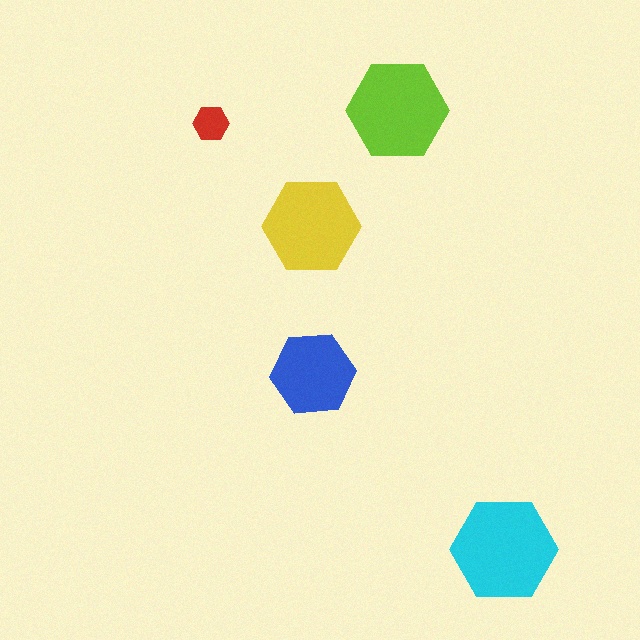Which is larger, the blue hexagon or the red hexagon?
The blue one.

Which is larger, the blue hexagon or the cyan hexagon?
The cyan one.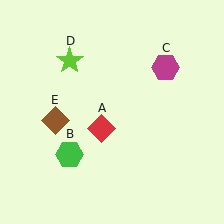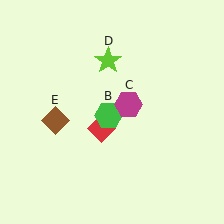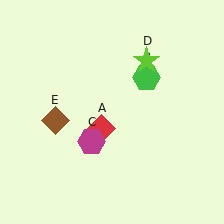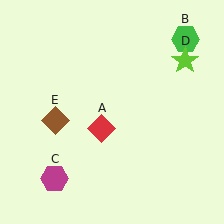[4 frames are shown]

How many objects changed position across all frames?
3 objects changed position: green hexagon (object B), magenta hexagon (object C), lime star (object D).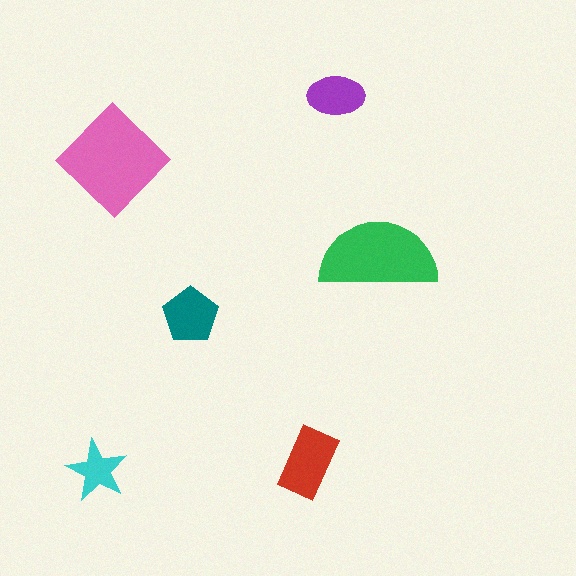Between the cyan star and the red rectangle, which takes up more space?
The red rectangle.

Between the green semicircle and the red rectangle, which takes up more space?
The green semicircle.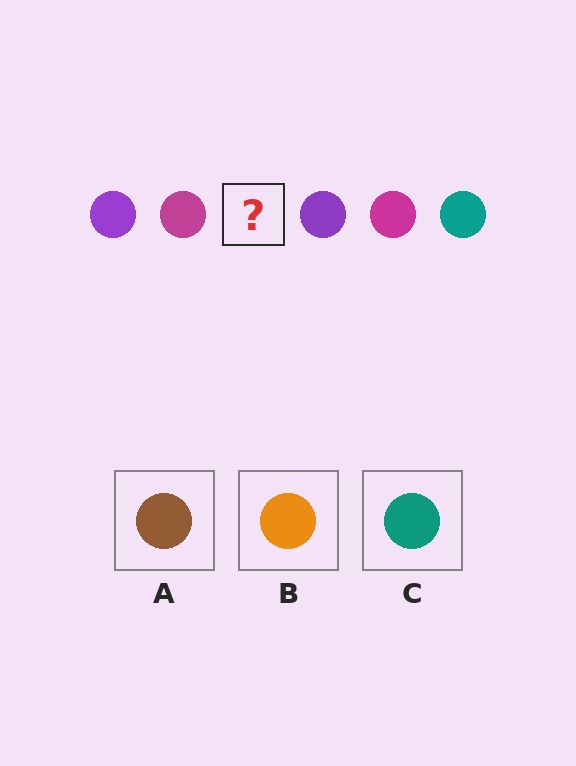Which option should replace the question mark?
Option C.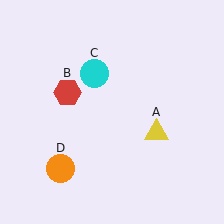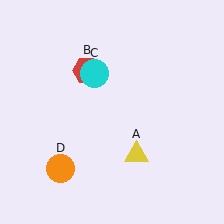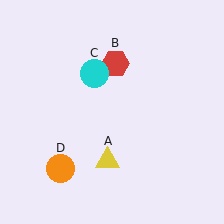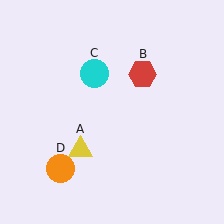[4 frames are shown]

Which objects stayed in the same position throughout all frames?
Cyan circle (object C) and orange circle (object D) remained stationary.